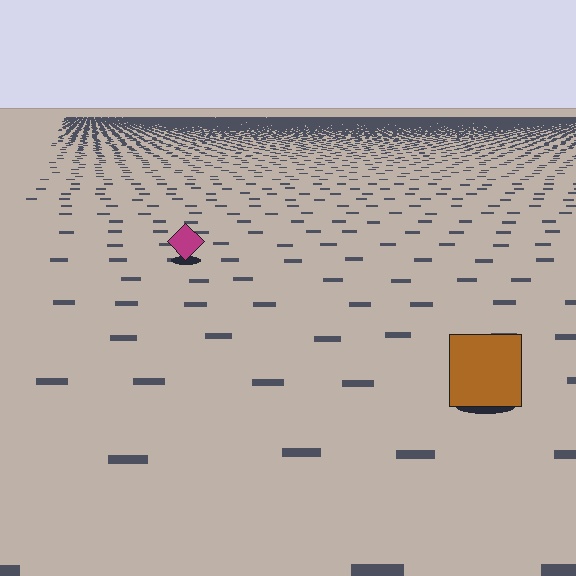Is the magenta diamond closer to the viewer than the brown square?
No. The brown square is closer — you can tell from the texture gradient: the ground texture is coarser near it.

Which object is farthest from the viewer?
The magenta diamond is farthest from the viewer. It appears smaller and the ground texture around it is denser.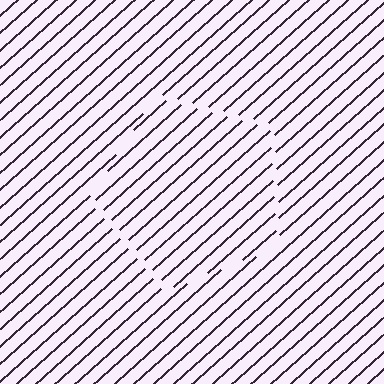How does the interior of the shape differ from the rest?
The interior of the shape contains the same grating, shifted by half a period — the contour is defined by the phase discontinuity where line-ends from the inner and outer gratings abut.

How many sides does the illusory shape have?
5 sides — the line-ends trace a pentagon.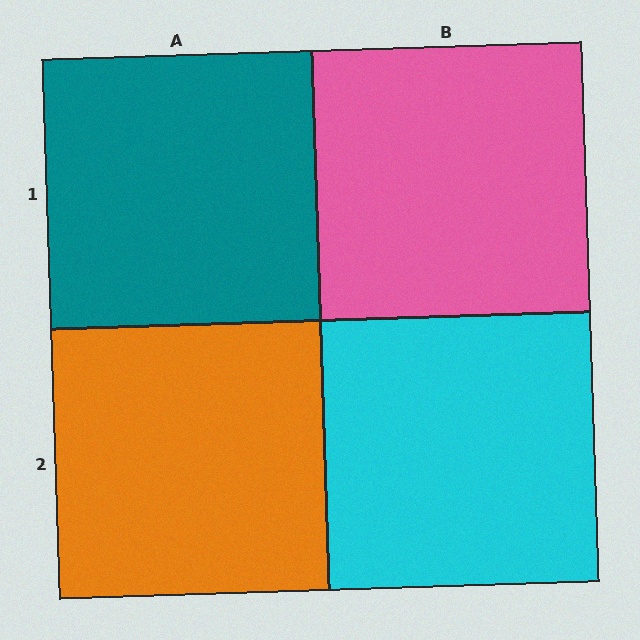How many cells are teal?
1 cell is teal.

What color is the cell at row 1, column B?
Pink.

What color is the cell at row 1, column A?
Teal.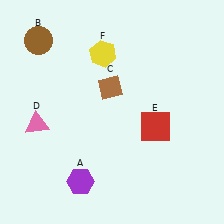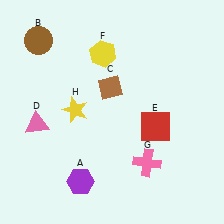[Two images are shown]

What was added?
A pink cross (G), a yellow star (H) were added in Image 2.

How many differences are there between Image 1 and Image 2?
There are 2 differences between the two images.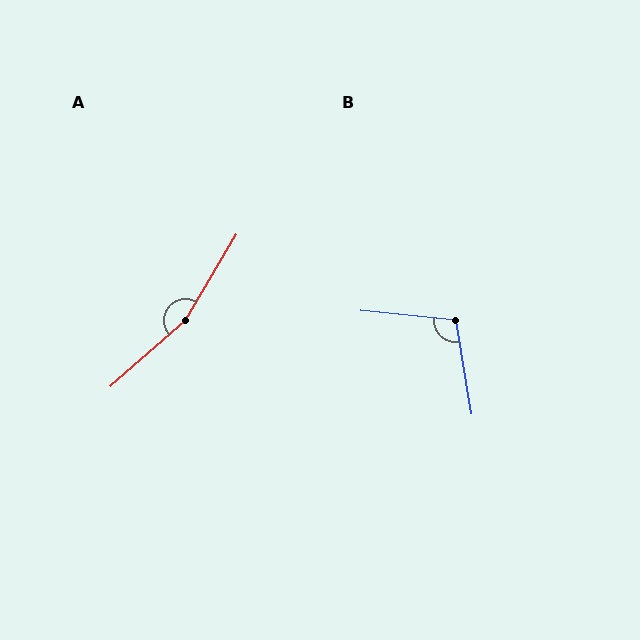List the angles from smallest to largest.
B (105°), A (162°).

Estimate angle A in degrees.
Approximately 162 degrees.